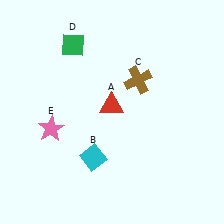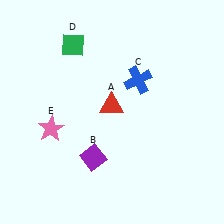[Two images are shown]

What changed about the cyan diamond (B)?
In Image 1, B is cyan. In Image 2, it changed to purple.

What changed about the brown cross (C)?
In Image 1, C is brown. In Image 2, it changed to blue.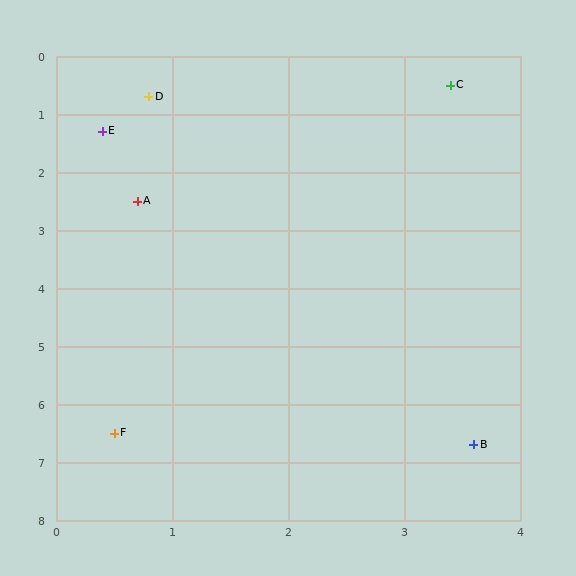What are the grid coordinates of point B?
Point B is at approximately (3.6, 6.7).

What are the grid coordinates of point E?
Point E is at approximately (0.4, 1.3).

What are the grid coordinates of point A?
Point A is at approximately (0.7, 2.5).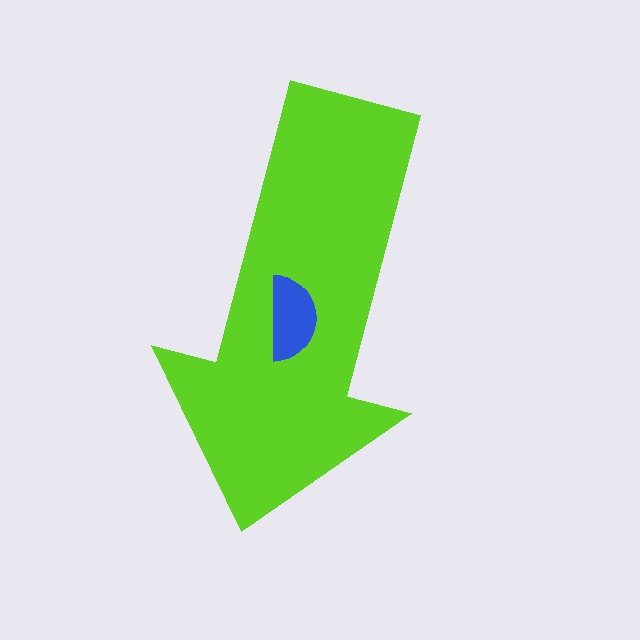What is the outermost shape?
The lime arrow.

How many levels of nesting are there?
2.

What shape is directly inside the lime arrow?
The blue semicircle.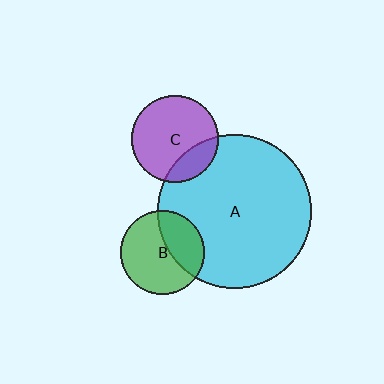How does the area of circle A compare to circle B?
Approximately 3.3 times.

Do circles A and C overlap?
Yes.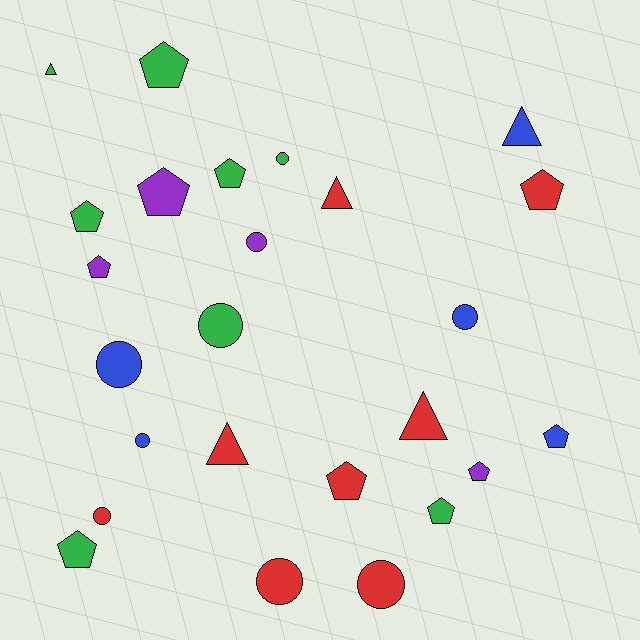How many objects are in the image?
There are 25 objects.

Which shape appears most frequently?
Pentagon, with 11 objects.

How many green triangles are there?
There is 1 green triangle.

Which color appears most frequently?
Green, with 8 objects.